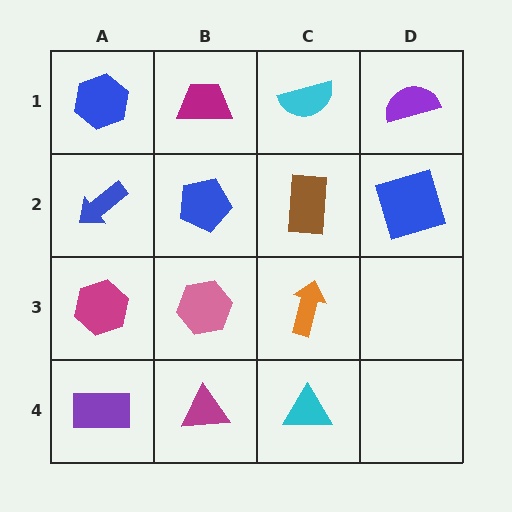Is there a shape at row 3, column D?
No, that cell is empty.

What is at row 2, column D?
A blue square.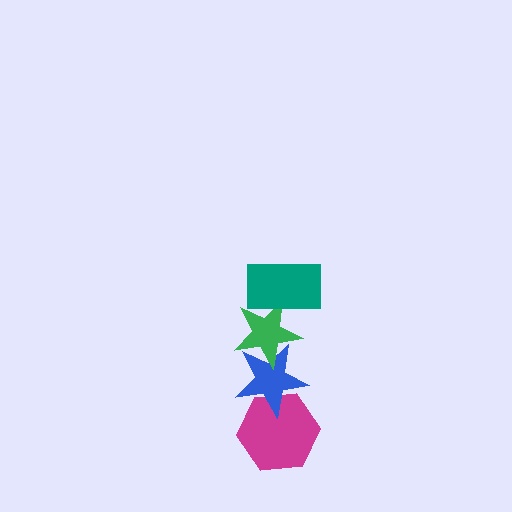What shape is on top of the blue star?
The green star is on top of the blue star.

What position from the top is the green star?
The green star is 2nd from the top.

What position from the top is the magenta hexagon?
The magenta hexagon is 4th from the top.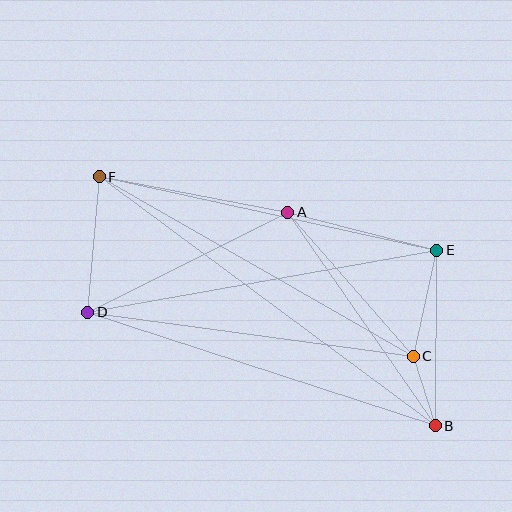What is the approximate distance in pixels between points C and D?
The distance between C and D is approximately 328 pixels.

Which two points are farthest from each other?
Points B and F are farthest from each other.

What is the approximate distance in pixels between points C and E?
The distance between C and E is approximately 108 pixels.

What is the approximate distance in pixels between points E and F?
The distance between E and F is approximately 345 pixels.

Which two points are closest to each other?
Points B and C are closest to each other.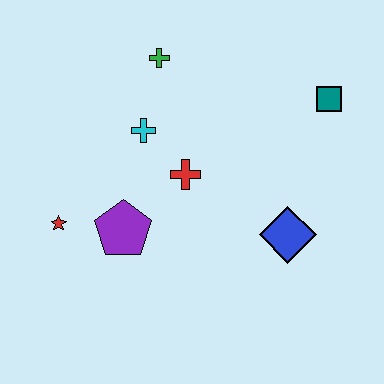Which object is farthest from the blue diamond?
The red star is farthest from the blue diamond.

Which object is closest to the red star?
The purple pentagon is closest to the red star.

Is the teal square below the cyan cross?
No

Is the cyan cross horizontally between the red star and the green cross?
Yes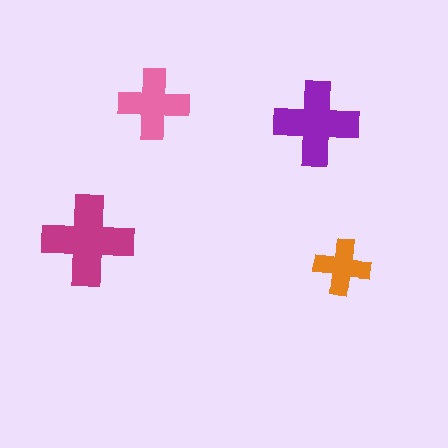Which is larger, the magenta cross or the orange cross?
The magenta one.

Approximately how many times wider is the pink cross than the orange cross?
About 1.5 times wider.